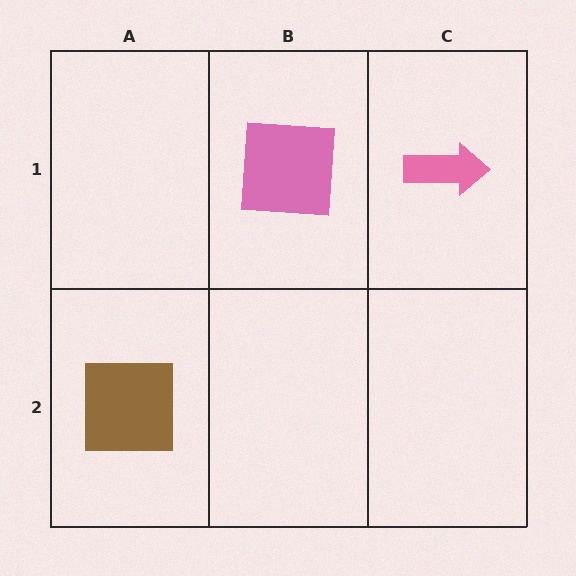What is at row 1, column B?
A pink square.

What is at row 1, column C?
A pink arrow.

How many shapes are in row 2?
1 shape.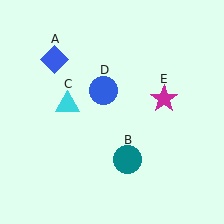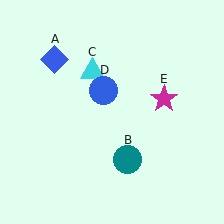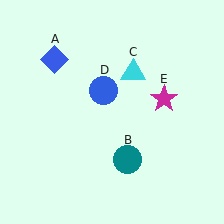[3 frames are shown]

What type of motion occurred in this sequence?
The cyan triangle (object C) rotated clockwise around the center of the scene.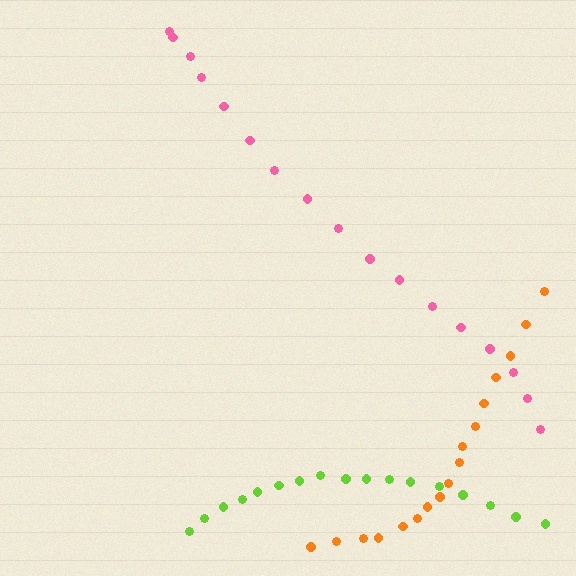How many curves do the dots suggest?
There are 3 distinct paths.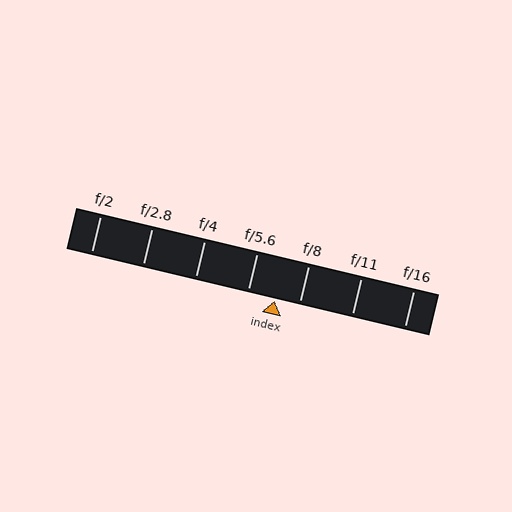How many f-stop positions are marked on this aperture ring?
There are 7 f-stop positions marked.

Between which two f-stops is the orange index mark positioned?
The index mark is between f/5.6 and f/8.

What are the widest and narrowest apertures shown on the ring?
The widest aperture shown is f/2 and the narrowest is f/16.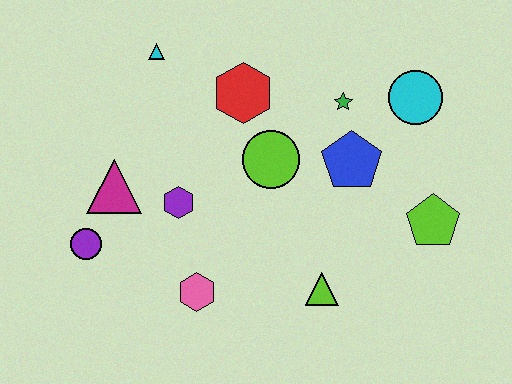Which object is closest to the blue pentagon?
The green star is closest to the blue pentagon.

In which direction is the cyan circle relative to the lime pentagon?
The cyan circle is above the lime pentagon.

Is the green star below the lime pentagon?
No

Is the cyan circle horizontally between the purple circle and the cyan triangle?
No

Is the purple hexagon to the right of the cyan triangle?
Yes